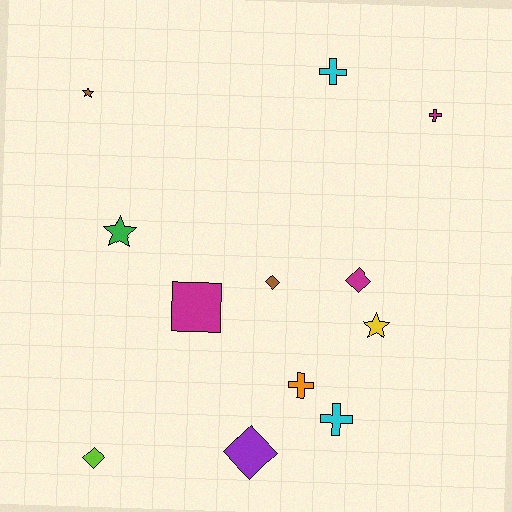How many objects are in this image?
There are 12 objects.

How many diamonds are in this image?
There are 4 diamonds.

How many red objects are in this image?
There are no red objects.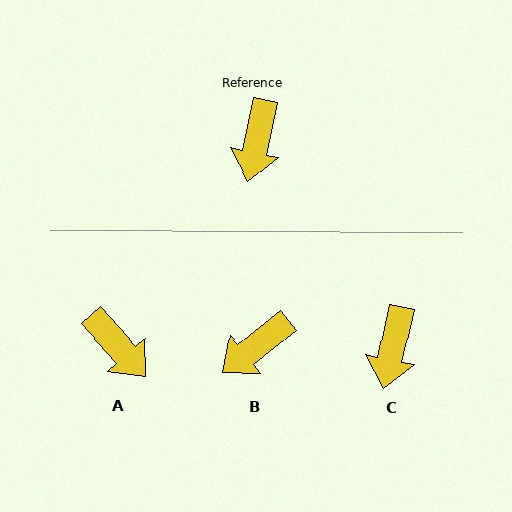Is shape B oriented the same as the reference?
No, it is off by about 39 degrees.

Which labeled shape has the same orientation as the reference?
C.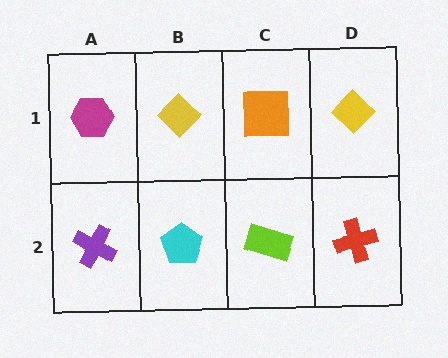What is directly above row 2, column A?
A magenta hexagon.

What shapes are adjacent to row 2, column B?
A yellow diamond (row 1, column B), a purple cross (row 2, column A), a lime rectangle (row 2, column C).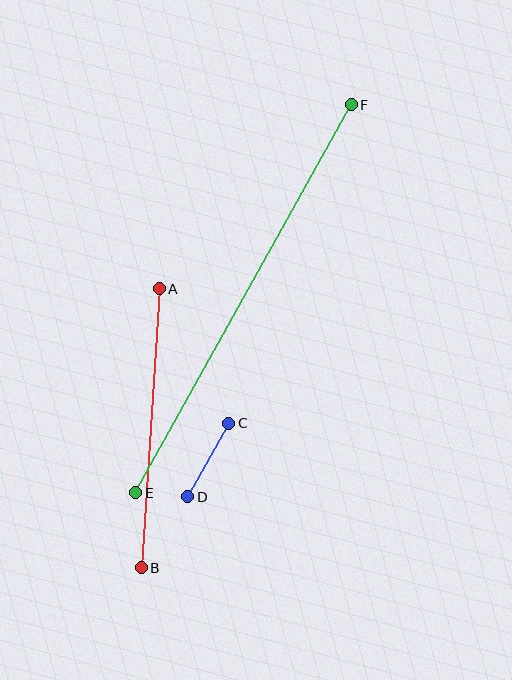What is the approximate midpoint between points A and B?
The midpoint is at approximately (150, 428) pixels.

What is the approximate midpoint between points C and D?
The midpoint is at approximately (208, 460) pixels.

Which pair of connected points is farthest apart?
Points E and F are farthest apart.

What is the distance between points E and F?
The distance is approximately 444 pixels.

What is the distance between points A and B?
The distance is approximately 280 pixels.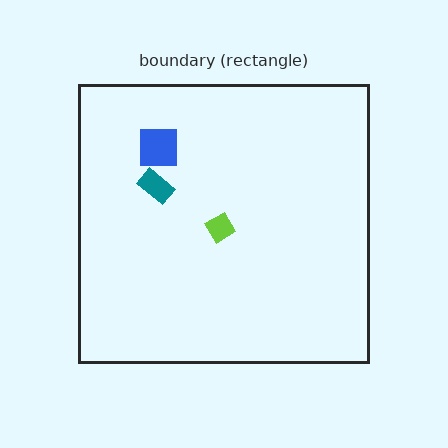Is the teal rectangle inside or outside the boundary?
Inside.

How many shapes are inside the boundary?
3 inside, 0 outside.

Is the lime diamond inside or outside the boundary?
Inside.